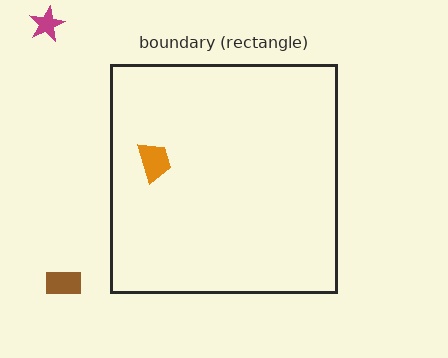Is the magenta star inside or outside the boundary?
Outside.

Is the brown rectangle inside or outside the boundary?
Outside.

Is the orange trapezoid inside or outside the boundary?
Inside.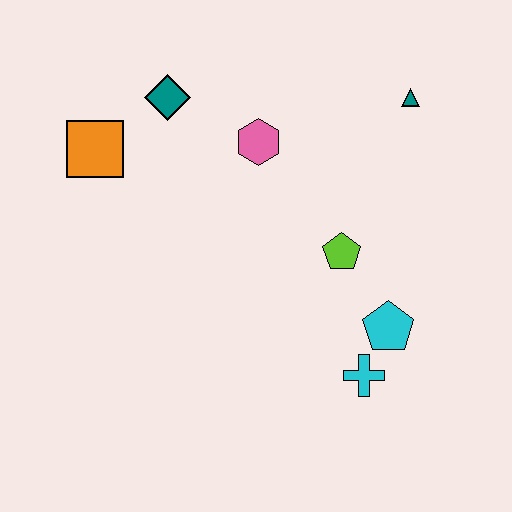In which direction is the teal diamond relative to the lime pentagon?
The teal diamond is to the left of the lime pentagon.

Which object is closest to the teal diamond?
The orange square is closest to the teal diamond.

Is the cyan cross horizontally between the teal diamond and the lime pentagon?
No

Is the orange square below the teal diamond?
Yes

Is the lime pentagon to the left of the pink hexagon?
No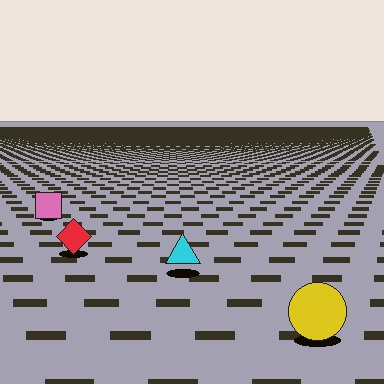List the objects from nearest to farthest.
From nearest to farthest: the yellow circle, the cyan triangle, the red diamond, the pink square.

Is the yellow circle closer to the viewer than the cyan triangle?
Yes. The yellow circle is closer — you can tell from the texture gradient: the ground texture is coarser near it.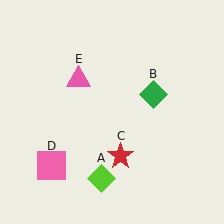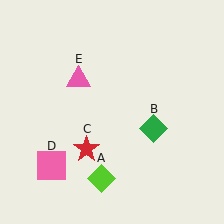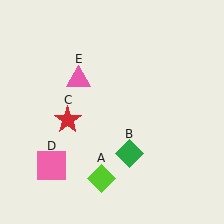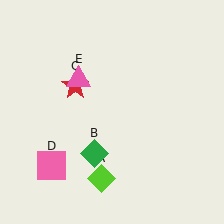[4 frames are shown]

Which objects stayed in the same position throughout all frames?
Lime diamond (object A) and pink square (object D) and pink triangle (object E) remained stationary.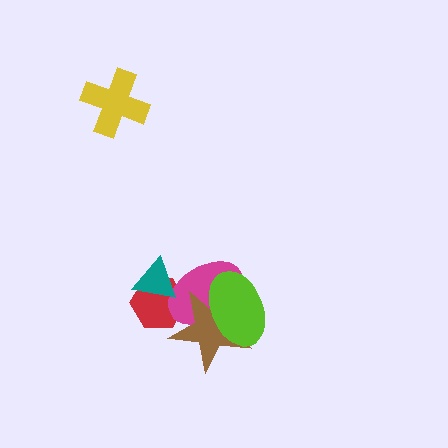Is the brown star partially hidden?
Yes, it is partially covered by another shape.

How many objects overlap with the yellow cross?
0 objects overlap with the yellow cross.